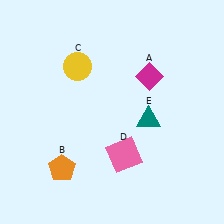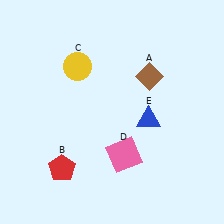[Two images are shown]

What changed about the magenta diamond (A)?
In Image 1, A is magenta. In Image 2, it changed to brown.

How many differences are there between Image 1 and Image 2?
There are 3 differences between the two images.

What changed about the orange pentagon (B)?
In Image 1, B is orange. In Image 2, it changed to red.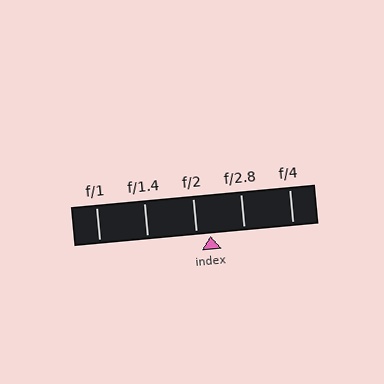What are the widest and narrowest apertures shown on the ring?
The widest aperture shown is f/1 and the narrowest is f/4.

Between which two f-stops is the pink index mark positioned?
The index mark is between f/2 and f/2.8.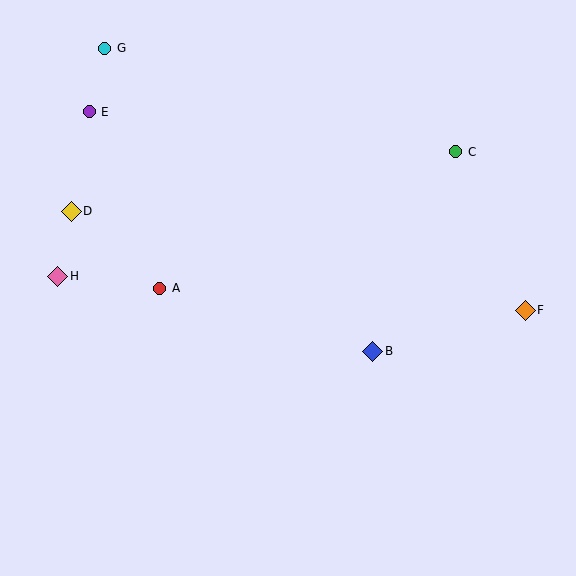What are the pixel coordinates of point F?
Point F is at (525, 310).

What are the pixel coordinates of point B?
Point B is at (373, 351).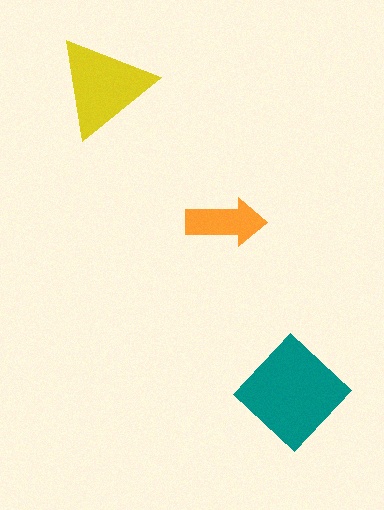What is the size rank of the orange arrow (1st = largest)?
3rd.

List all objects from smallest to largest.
The orange arrow, the yellow triangle, the teal diamond.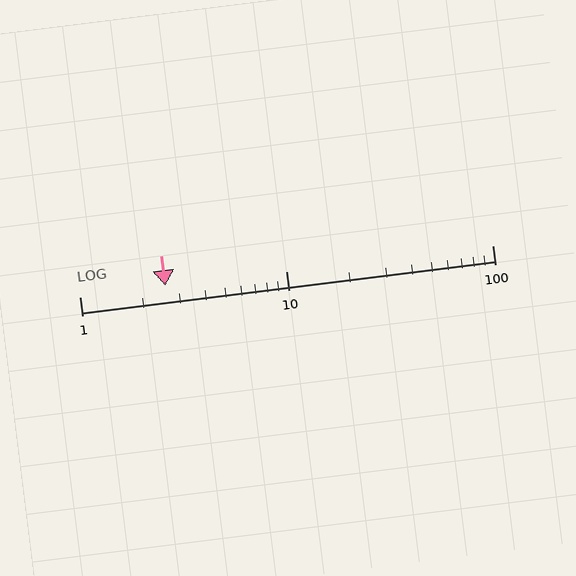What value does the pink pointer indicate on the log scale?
The pointer indicates approximately 2.6.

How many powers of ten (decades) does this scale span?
The scale spans 2 decades, from 1 to 100.